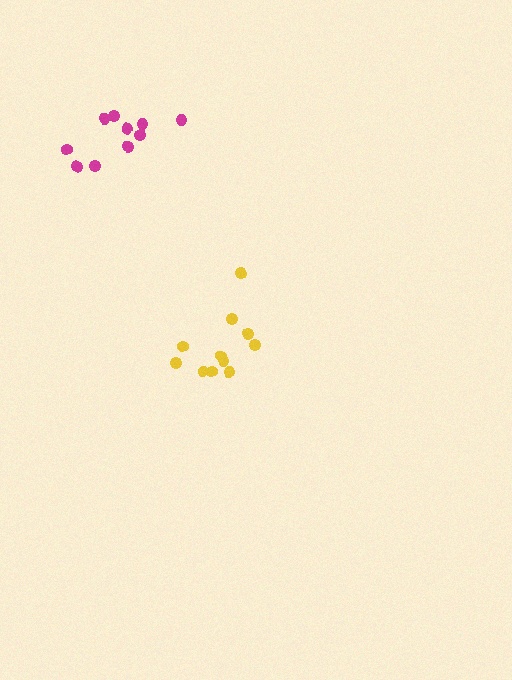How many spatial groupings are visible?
There are 2 spatial groupings.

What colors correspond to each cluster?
The clusters are colored: yellow, magenta.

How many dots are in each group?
Group 1: 11 dots, Group 2: 10 dots (21 total).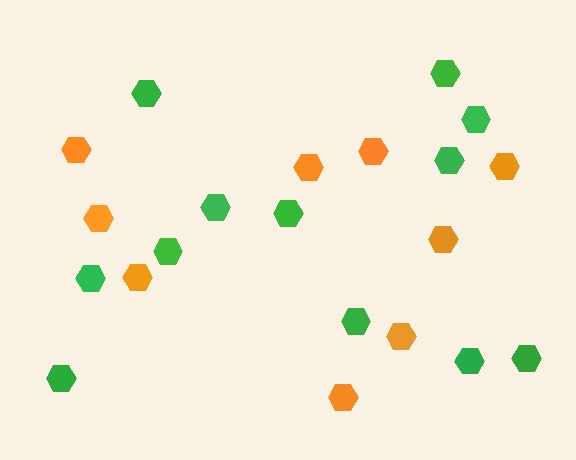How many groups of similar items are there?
There are 2 groups: one group of orange hexagons (9) and one group of green hexagons (12).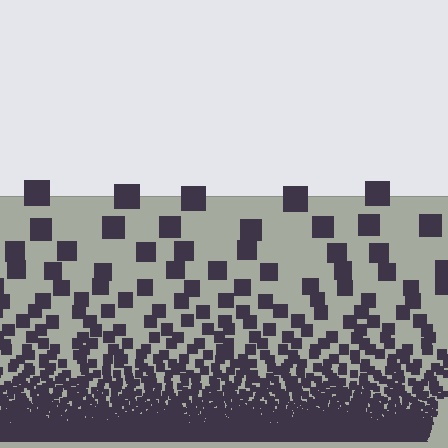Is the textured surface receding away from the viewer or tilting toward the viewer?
The surface appears to tilt toward the viewer. Texture elements get larger and sparser toward the top.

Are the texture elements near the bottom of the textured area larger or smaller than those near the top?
Smaller. The gradient is inverted — elements near the bottom are smaller and denser.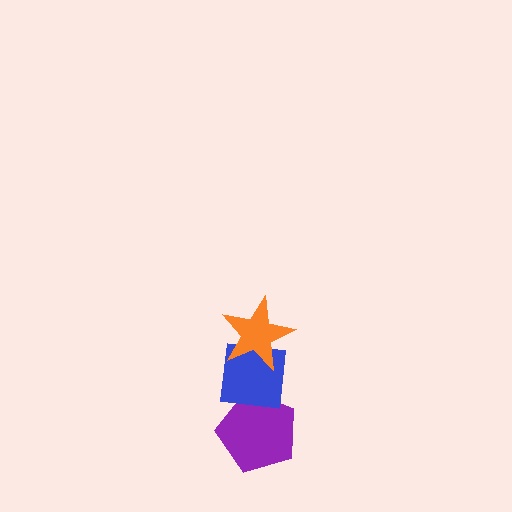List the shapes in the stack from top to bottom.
From top to bottom: the orange star, the blue square, the purple pentagon.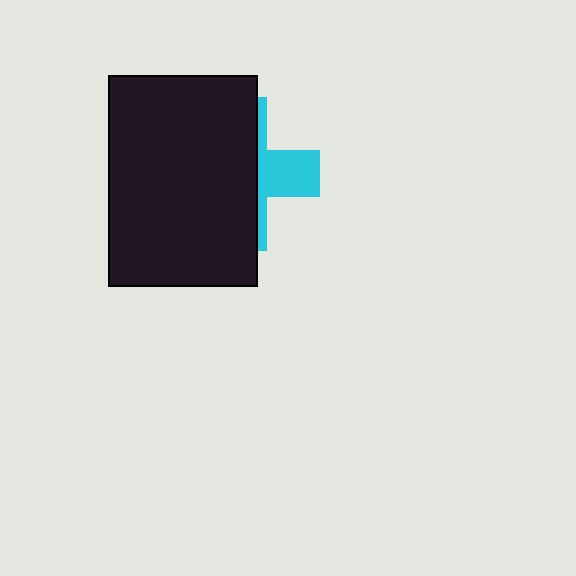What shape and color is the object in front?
The object in front is a black rectangle.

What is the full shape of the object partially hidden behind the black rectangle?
The partially hidden object is a cyan cross.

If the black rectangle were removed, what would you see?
You would see the complete cyan cross.